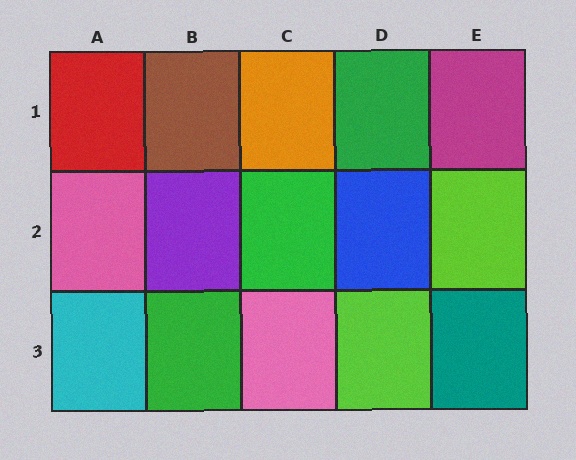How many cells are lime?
2 cells are lime.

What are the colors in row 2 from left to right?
Pink, purple, green, blue, lime.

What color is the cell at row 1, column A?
Red.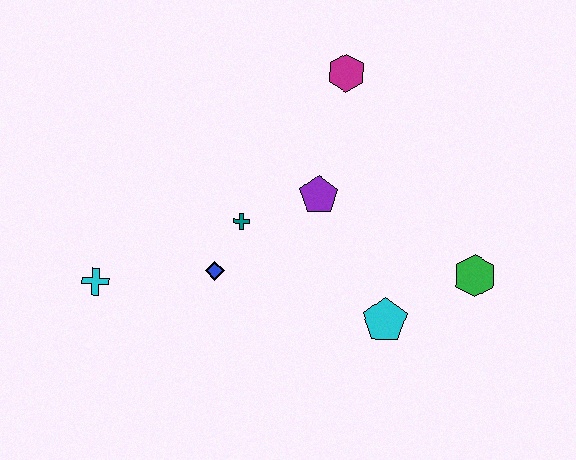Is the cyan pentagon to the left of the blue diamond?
No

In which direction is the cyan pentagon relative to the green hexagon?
The cyan pentagon is to the left of the green hexagon.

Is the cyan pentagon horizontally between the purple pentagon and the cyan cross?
No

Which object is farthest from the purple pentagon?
The cyan cross is farthest from the purple pentagon.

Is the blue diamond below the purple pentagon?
Yes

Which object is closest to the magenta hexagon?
The purple pentagon is closest to the magenta hexagon.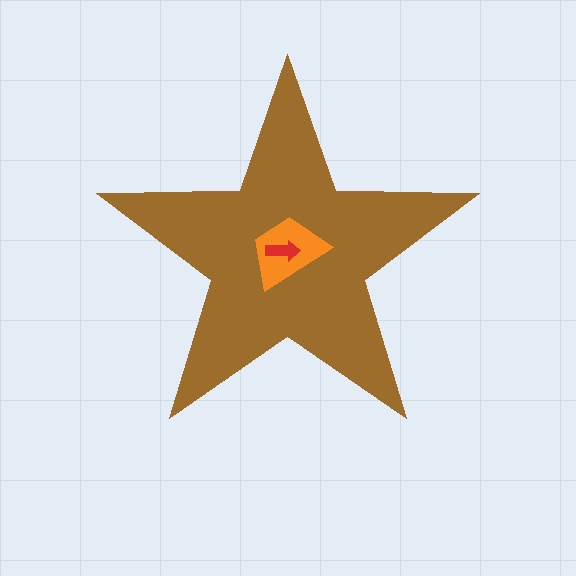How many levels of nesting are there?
3.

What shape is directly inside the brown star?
The orange trapezoid.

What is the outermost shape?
The brown star.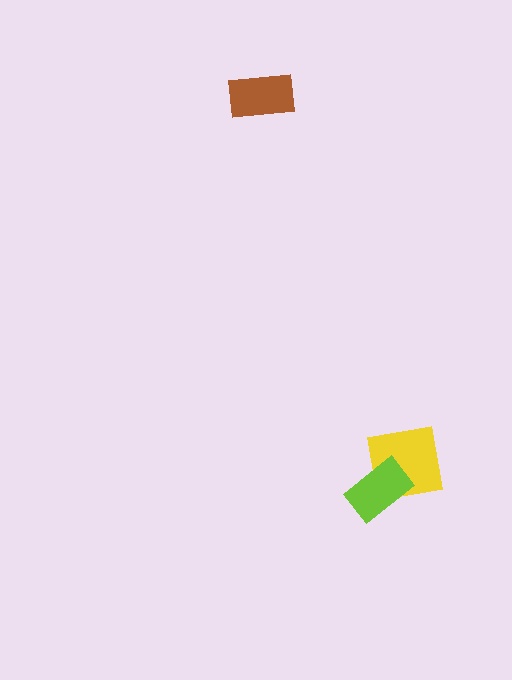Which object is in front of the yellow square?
The lime rectangle is in front of the yellow square.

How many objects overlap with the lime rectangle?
1 object overlaps with the lime rectangle.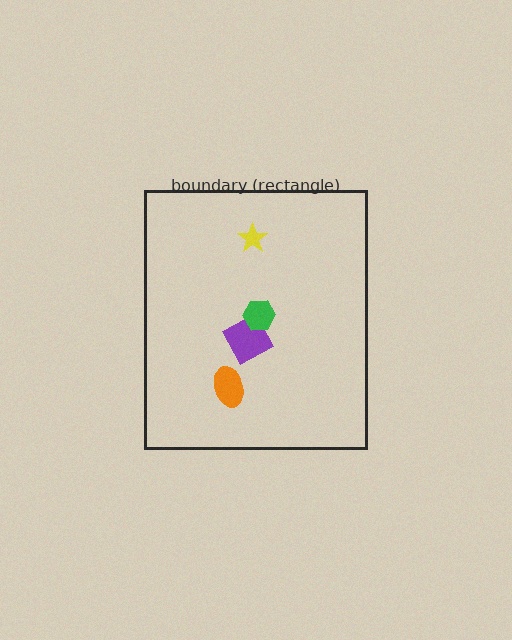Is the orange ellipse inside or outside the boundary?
Inside.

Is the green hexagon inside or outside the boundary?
Inside.